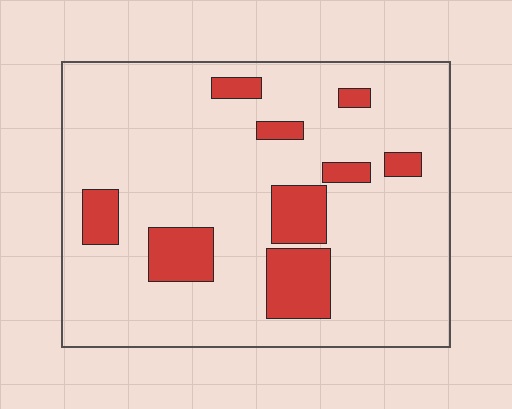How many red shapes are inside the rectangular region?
9.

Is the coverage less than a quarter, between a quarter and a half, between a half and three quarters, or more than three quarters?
Less than a quarter.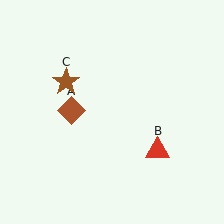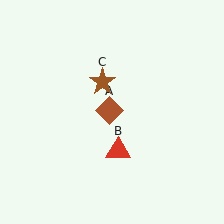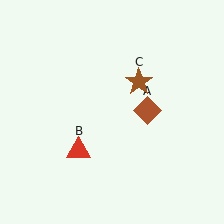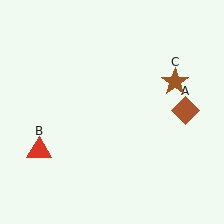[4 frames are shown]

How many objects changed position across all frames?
3 objects changed position: brown diamond (object A), red triangle (object B), brown star (object C).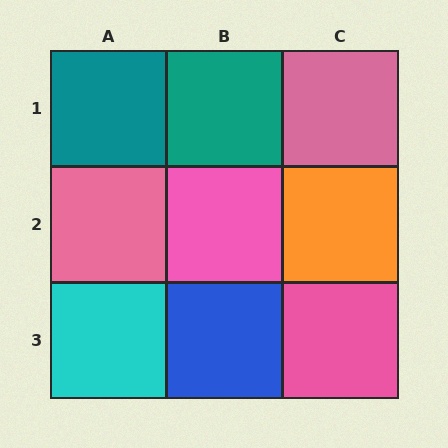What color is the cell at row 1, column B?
Teal.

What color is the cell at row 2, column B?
Pink.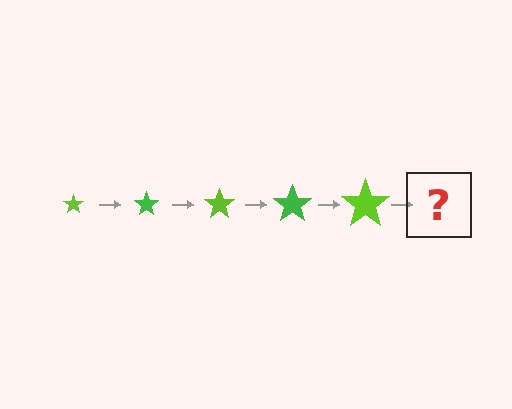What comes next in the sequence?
The next element should be a green star, larger than the previous one.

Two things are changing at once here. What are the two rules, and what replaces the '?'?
The two rules are that the star grows larger each step and the color cycles through lime and green. The '?' should be a green star, larger than the previous one.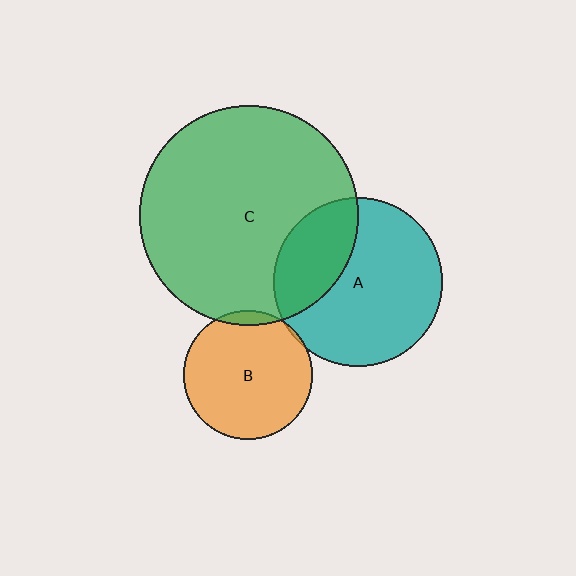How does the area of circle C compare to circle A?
Approximately 1.7 times.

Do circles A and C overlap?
Yes.